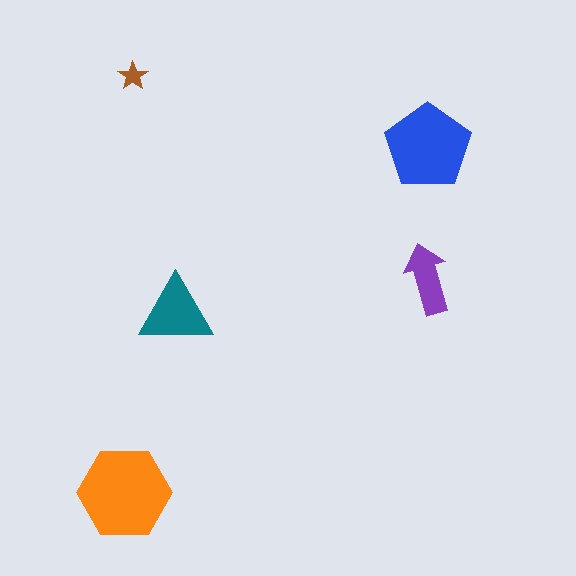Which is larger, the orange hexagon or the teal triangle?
The orange hexagon.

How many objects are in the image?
There are 5 objects in the image.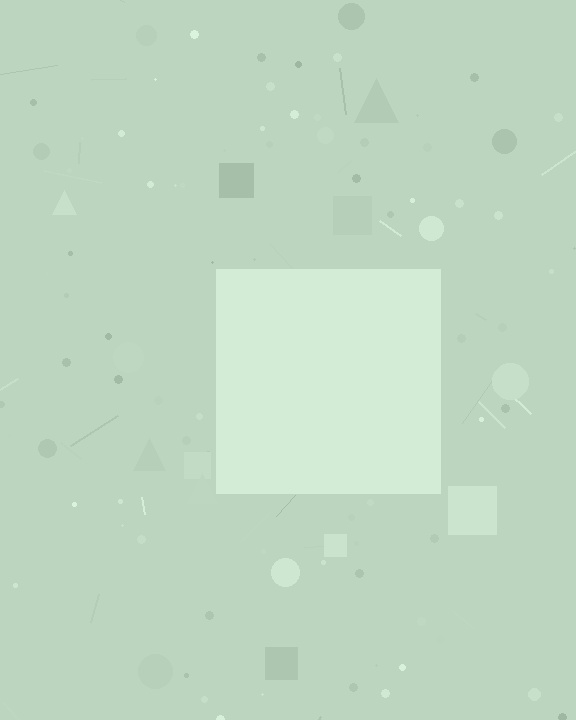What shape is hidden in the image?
A square is hidden in the image.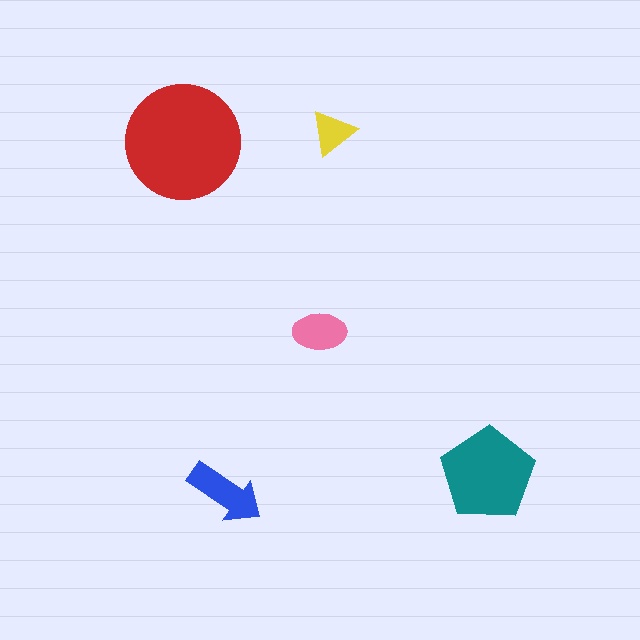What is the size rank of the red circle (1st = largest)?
1st.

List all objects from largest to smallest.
The red circle, the teal pentagon, the blue arrow, the pink ellipse, the yellow triangle.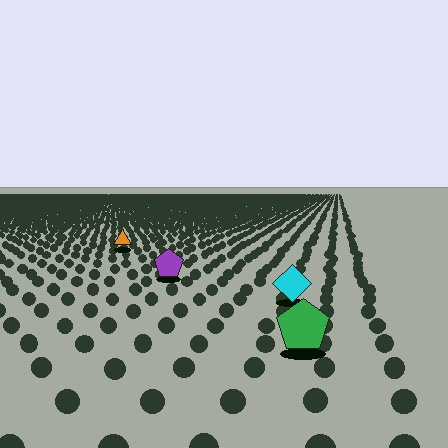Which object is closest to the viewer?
The green pentagon is closest. The texture marks near it are larger and more spread out.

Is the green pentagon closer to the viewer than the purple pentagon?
Yes. The green pentagon is closer — you can tell from the texture gradient: the ground texture is coarser near it.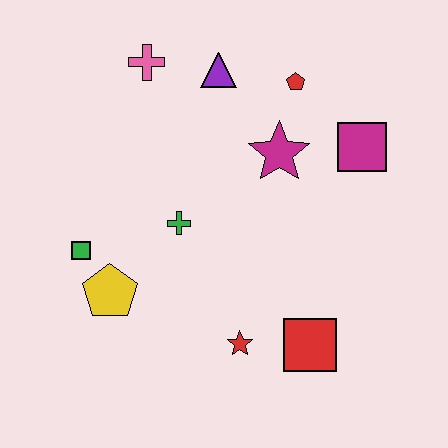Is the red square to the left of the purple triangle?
No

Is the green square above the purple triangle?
No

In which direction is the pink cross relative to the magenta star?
The pink cross is to the left of the magenta star.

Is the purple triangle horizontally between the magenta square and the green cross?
Yes